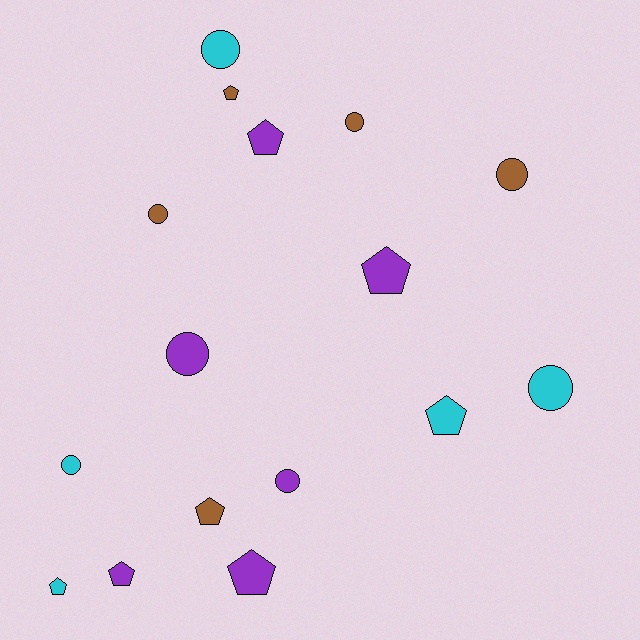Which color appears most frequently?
Purple, with 6 objects.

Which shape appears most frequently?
Pentagon, with 8 objects.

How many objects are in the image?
There are 16 objects.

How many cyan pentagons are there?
There are 2 cyan pentagons.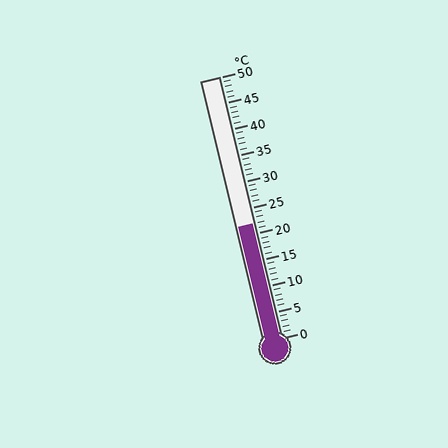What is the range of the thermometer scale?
The thermometer scale ranges from 0°C to 50°C.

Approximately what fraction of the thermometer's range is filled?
The thermometer is filled to approximately 45% of its range.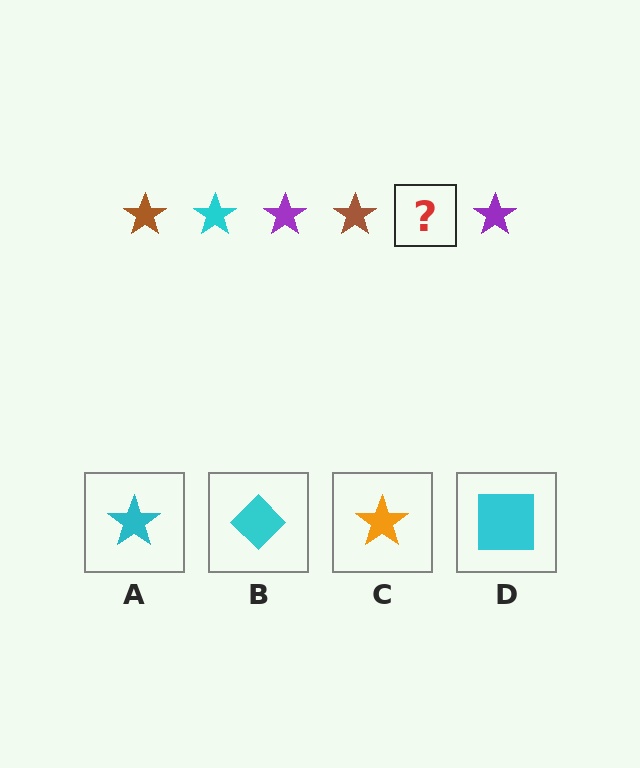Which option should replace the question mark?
Option A.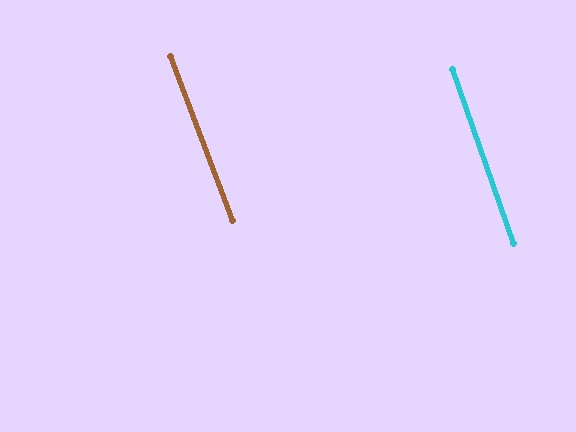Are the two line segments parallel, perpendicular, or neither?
Parallel — their directions differ by only 1.4°.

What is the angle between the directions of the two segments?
Approximately 1 degree.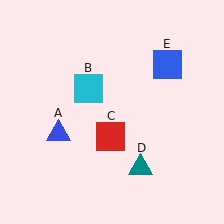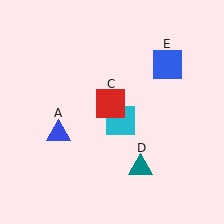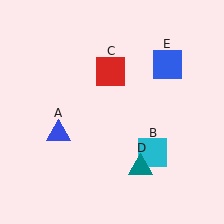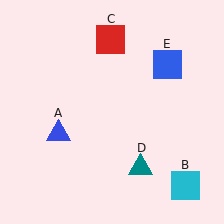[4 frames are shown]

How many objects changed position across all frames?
2 objects changed position: cyan square (object B), red square (object C).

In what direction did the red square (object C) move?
The red square (object C) moved up.